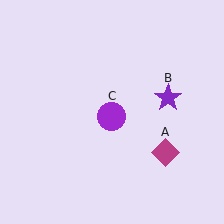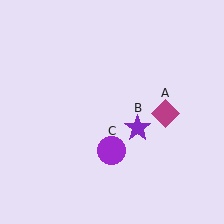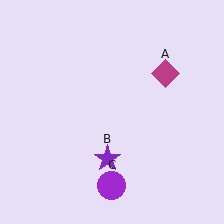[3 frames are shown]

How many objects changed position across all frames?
3 objects changed position: magenta diamond (object A), purple star (object B), purple circle (object C).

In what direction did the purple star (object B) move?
The purple star (object B) moved down and to the left.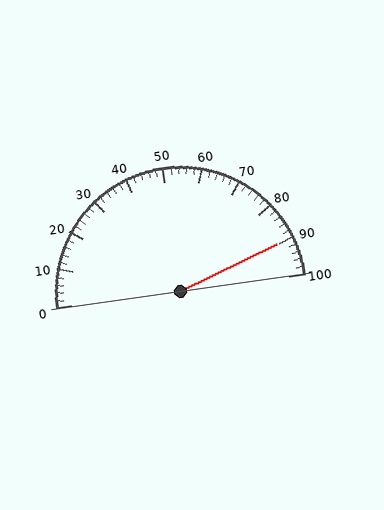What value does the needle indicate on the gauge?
The needle indicates approximately 90.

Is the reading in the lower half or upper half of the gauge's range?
The reading is in the upper half of the range (0 to 100).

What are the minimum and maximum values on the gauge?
The gauge ranges from 0 to 100.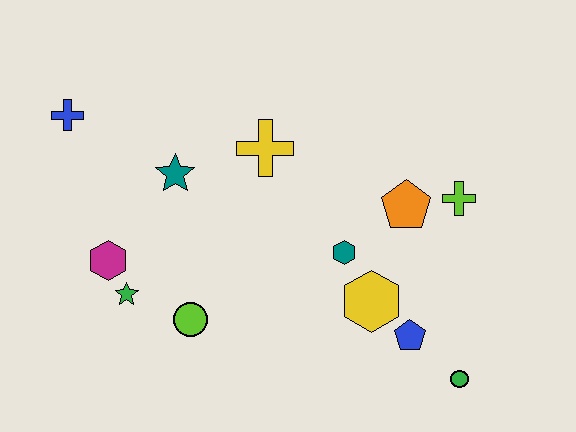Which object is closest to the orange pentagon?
The lime cross is closest to the orange pentagon.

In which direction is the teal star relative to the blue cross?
The teal star is to the right of the blue cross.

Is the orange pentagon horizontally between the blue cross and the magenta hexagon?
No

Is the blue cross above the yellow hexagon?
Yes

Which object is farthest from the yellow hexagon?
The blue cross is farthest from the yellow hexagon.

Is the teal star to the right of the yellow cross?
No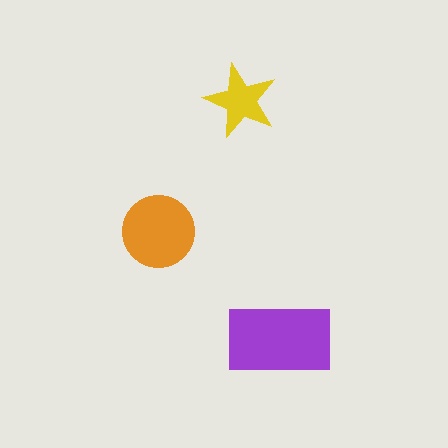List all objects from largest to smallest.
The purple rectangle, the orange circle, the yellow star.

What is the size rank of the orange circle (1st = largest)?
2nd.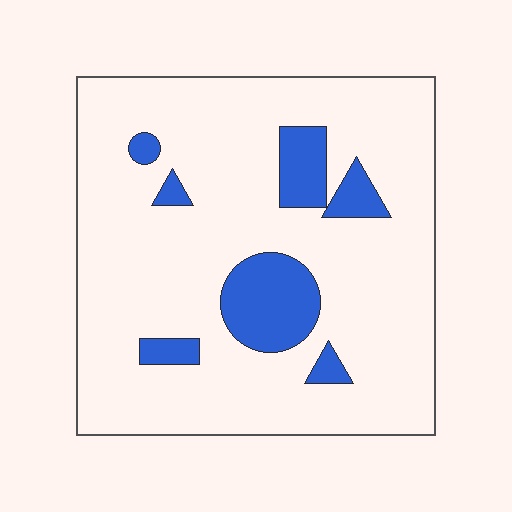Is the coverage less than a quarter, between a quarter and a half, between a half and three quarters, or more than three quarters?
Less than a quarter.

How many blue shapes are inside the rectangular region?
7.